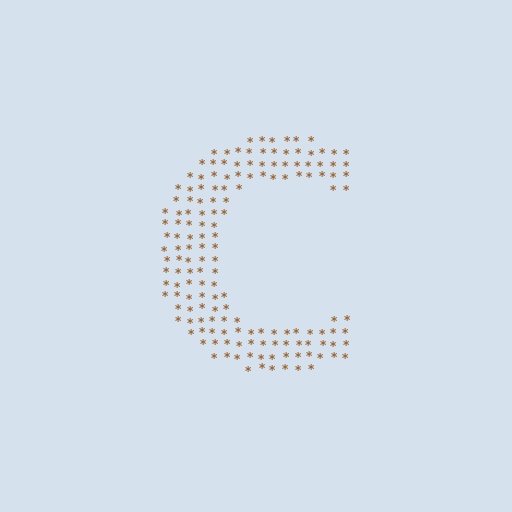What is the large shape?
The large shape is the letter C.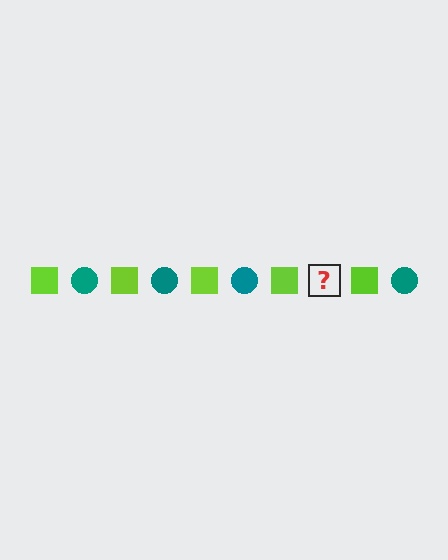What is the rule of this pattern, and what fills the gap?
The rule is that the pattern alternates between lime square and teal circle. The gap should be filled with a teal circle.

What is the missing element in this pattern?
The missing element is a teal circle.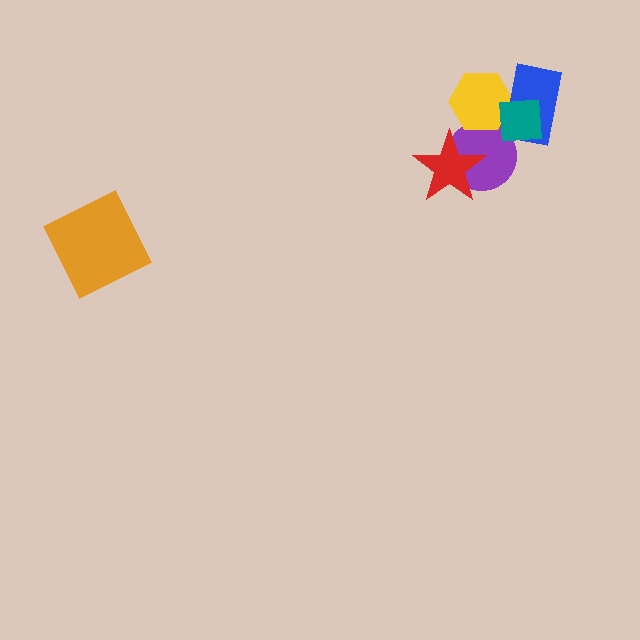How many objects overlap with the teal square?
4 objects overlap with the teal square.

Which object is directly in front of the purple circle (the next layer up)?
The red star is directly in front of the purple circle.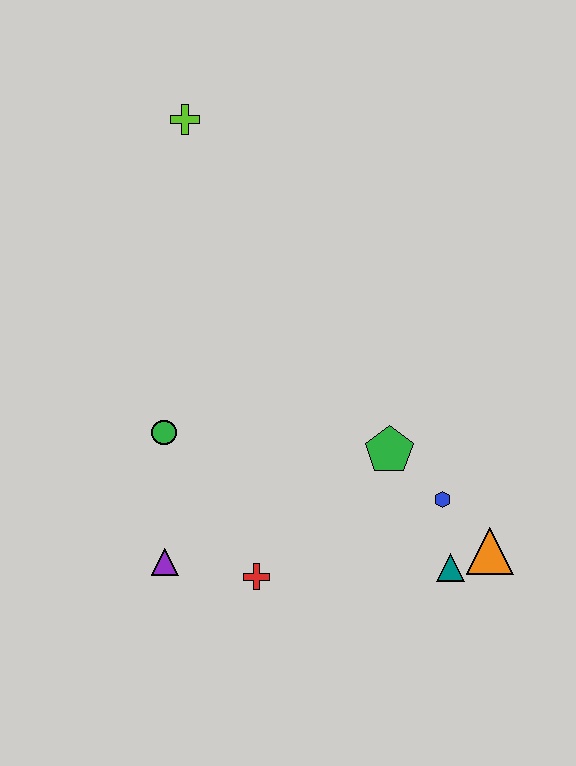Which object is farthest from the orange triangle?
The lime cross is farthest from the orange triangle.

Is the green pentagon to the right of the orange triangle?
No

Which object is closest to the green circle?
The purple triangle is closest to the green circle.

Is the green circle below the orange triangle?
No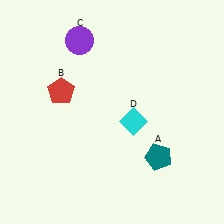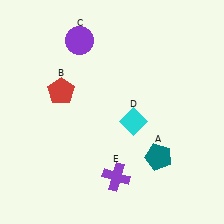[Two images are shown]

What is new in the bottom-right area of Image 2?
A purple cross (E) was added in the bottom-right area of Image 2.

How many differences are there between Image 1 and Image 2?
There is 1 difference between the two images.